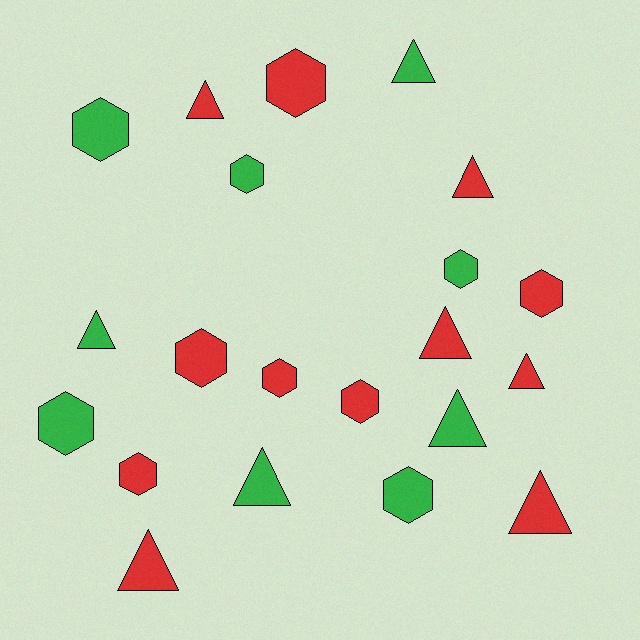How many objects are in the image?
There are 21 objects.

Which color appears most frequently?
Red, with 12 objects.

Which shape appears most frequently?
Hexagon, with 11 objects.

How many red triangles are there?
There are 6 red triangles.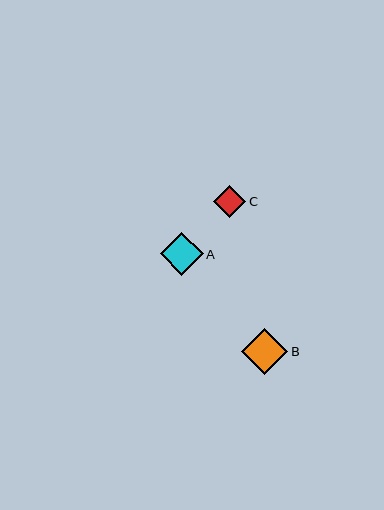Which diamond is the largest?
Diamond B is the largest with a size of approximately 47 pixels.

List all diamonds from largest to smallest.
From largest to smallest: B, A, C.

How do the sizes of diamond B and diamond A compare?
Diamond B and diamond A are approximately the same size.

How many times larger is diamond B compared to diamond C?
Diamond B is approximately 1.5 times the size of diamond C.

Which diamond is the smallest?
Diamond C is the smallest with a size of approximately 32 pixels.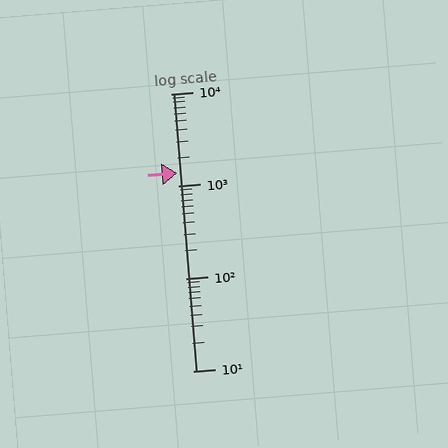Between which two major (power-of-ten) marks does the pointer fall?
The pointer is between 1000 and 10000.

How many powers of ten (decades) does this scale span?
The scale spans 3 decades, from 10 to 10000.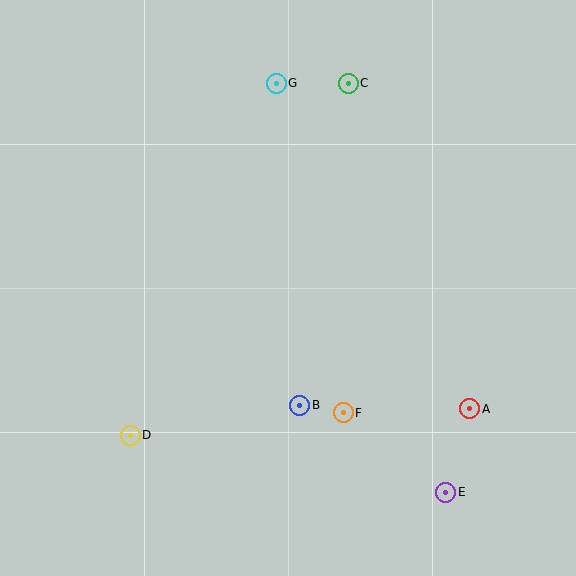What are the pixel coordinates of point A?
Point A is at (469, 409).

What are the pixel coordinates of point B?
Point B is at (300, 405).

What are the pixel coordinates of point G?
Point G is at (276, 83).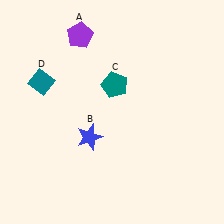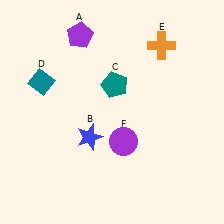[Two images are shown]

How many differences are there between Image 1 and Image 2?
There are 2 differences between the two images.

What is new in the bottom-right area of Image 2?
A purple circle (F) was added in the bottom-right area of Image 2.